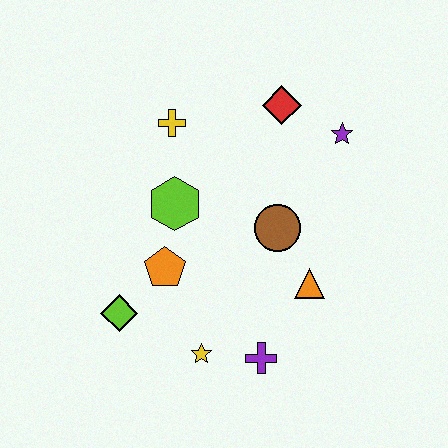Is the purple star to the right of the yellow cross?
Yes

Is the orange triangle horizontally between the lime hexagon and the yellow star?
No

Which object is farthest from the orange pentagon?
The purple star is farthest from the orange pentagon.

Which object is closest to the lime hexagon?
The orange pentagon is closest to the lime hexagon.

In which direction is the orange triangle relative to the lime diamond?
The orange triangle is to the right of the lime diamond.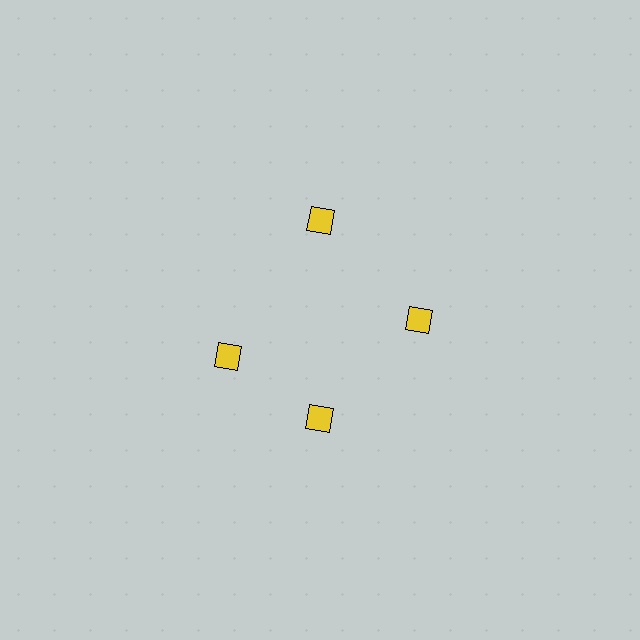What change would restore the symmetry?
The symmetry would be restored by rotating it back into even spacing with its neighbors so that all 4 squares sit at equal angles and equal distance from the center.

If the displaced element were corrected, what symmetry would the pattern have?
It would have 4-fold rotational symmetry — the pattern would map onto itself every 90 degrees.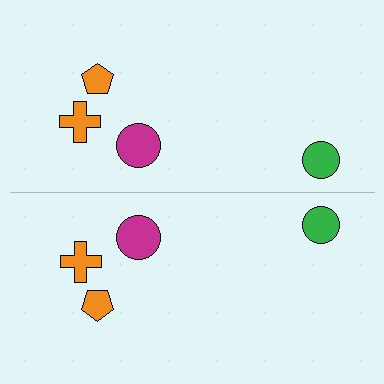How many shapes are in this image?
There are 8 shapes in this image.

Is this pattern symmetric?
Yes, this pattern has bilateral (reflection) symmetry.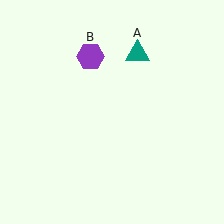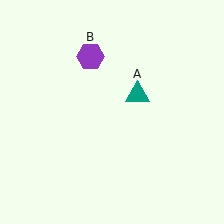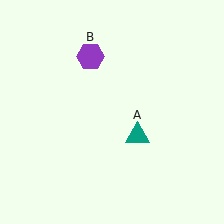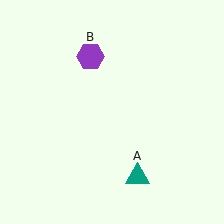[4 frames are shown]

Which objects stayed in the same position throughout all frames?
Purple hexagon (object B) remained stationary.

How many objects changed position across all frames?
1 object changed position: teal triangle (object A).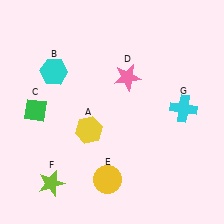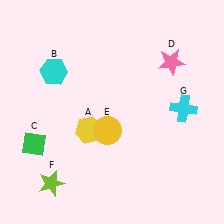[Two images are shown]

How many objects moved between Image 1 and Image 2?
3 objects moved between the two images.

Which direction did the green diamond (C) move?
The green diamond (C) moved down.